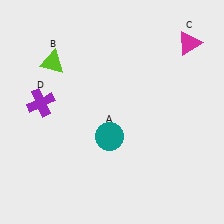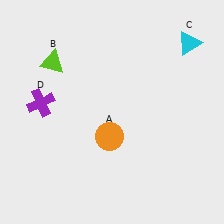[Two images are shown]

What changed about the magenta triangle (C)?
In Image 1, C is magenta. In Image 2, it changed to cyan.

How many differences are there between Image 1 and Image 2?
There are 2 differences between the two images.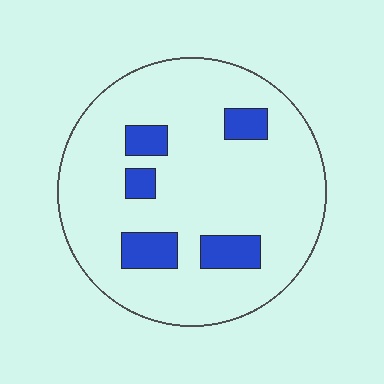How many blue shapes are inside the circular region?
5.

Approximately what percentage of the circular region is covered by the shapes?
Approximately 15%.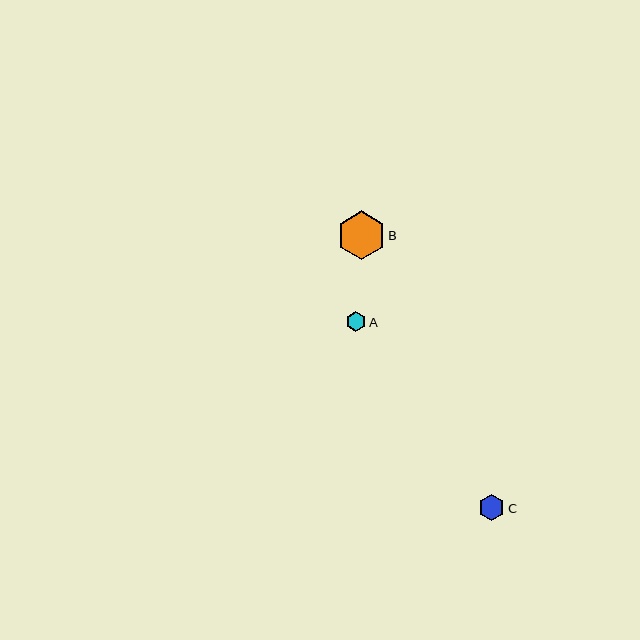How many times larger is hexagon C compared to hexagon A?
Hexagon C is approximately 1.3 times the size of hexagon A.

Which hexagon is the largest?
Hexagon B is the largest with a size of approximately 49 pixels.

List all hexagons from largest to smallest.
From largest to smallest: B, C, A.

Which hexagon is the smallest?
Hexagon A is the smallest with a size of approximately 20 pixels.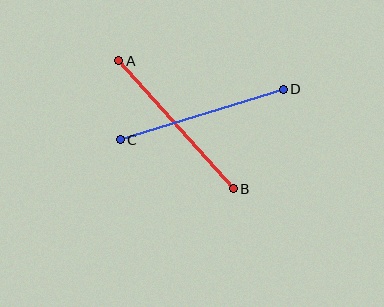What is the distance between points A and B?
The distance is approximately 172 pixels.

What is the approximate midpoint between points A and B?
The midpoint is at approximately (176, 125) pixels.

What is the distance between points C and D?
The distance is approximately 171 pixels.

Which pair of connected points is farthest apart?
Points A and B are farthest apart.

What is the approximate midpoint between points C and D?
The midpoint is at approximately (202, 115) pixels.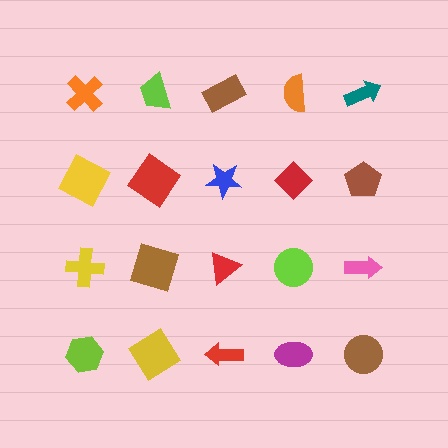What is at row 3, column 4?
A lime circle.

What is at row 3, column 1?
A yellow cross.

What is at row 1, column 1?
An orange cross.